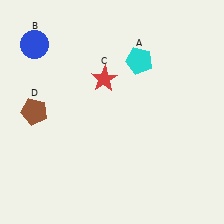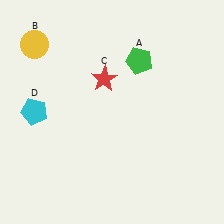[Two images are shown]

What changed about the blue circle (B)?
In Image 1, B is blue. In Image 2, it changed to yellow.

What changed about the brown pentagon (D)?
In Image 1, D is brown. In Image 2, it changed to cyan.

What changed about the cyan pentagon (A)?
In Image 1, A is cyan. In Image 2, it changed to green.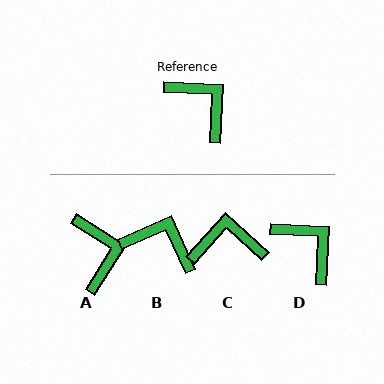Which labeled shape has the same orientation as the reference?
D.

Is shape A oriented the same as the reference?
No, it is off by about 30 degrees.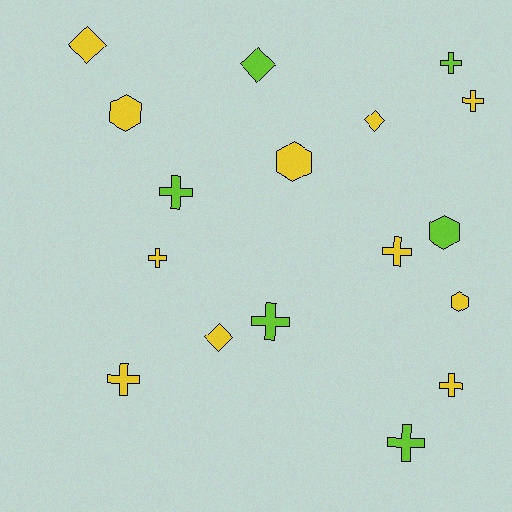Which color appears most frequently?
Yellow, with 11 objects.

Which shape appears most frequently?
Cross, with 9 objects.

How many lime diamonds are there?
There is 1 lime diamond.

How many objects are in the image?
There are 17 objects.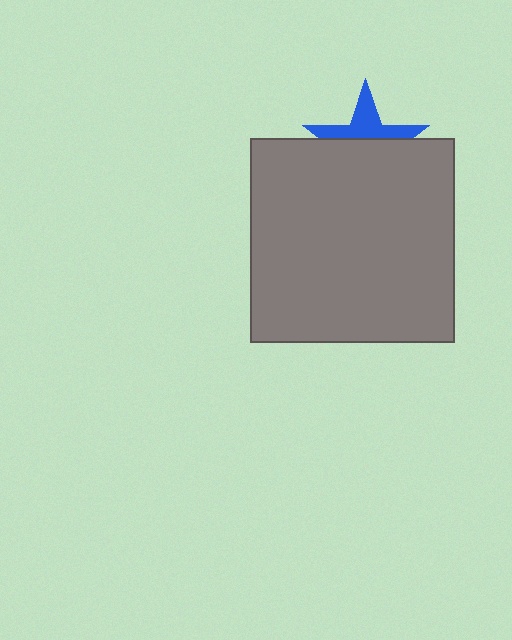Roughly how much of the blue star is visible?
A small part of it is visible (roughly 40%).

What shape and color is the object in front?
The object in front is a gray square.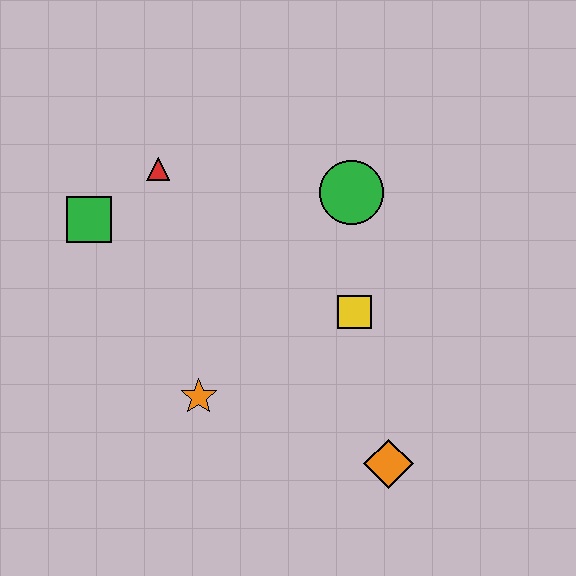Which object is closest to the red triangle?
The green square is closest to the red triangle.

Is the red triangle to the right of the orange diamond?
No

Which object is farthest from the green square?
The orange diamond is farthest from the green square.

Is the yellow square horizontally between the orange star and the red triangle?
No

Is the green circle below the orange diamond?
No